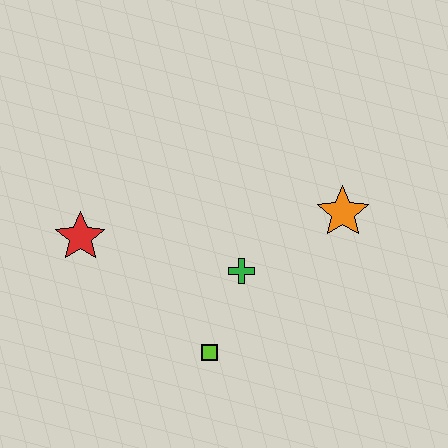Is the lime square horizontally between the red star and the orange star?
Yes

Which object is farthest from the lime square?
The orange star is farthest from the lime square.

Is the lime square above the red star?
No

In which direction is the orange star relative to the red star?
The orange star is to the right of the red star.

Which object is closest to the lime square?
The green cross is closest to the lime square.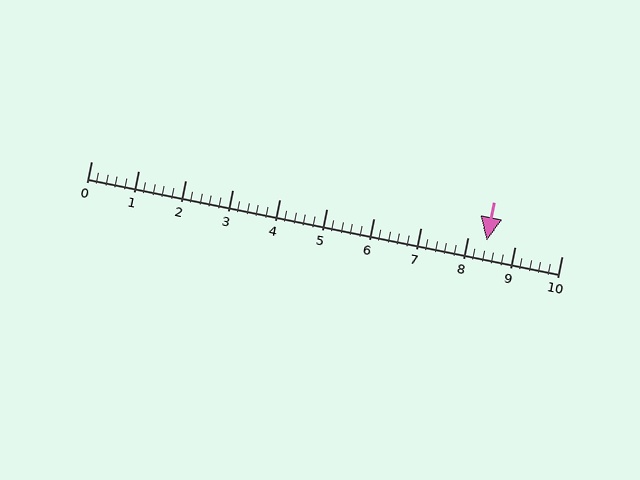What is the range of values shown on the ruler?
The ruler shows values from 0 to 10.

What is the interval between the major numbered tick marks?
The major tick marks are spaced 1 units apart.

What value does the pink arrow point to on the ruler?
The pink arrow points to approximately 8.4.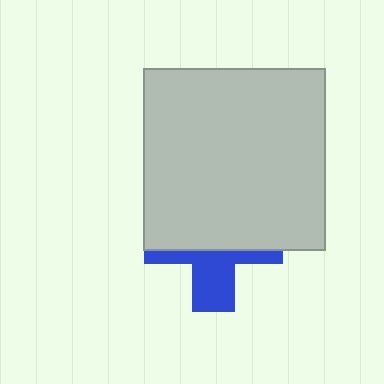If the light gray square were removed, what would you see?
You would see the complete blue cross.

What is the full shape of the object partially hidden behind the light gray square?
The partially hidden object is a blue cross.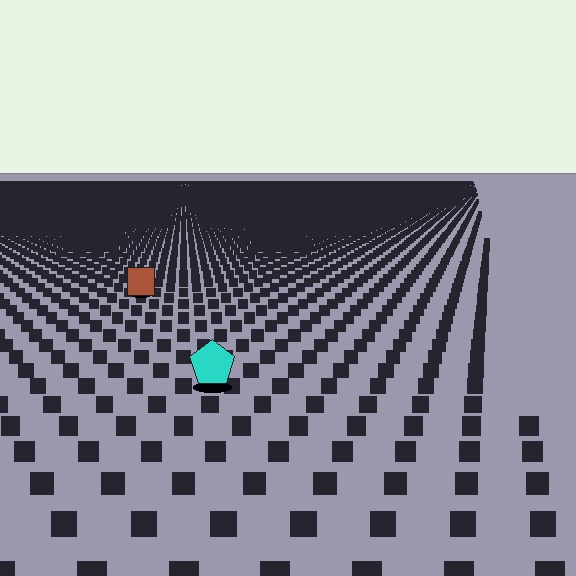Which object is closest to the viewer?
The cyan pentagon is closest. The texture marks near it are larger and more spread out.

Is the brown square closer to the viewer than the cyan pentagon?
No. The cyan pentagon is closer — you can tell from the texture gradient: the ground texture is coarser near it.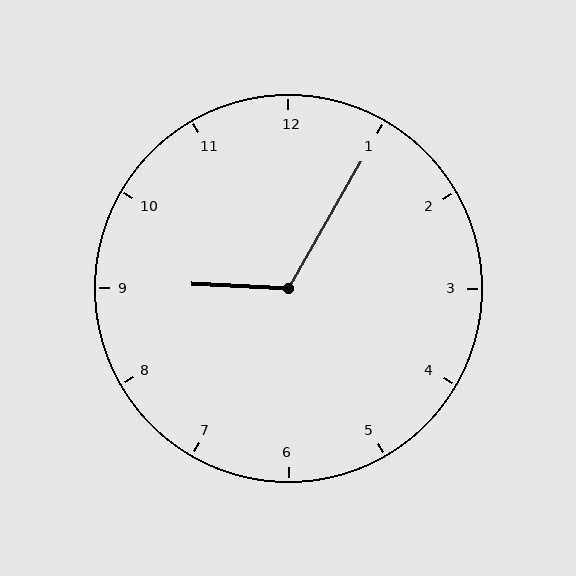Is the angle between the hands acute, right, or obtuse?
It is obtuse.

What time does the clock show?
9:05.